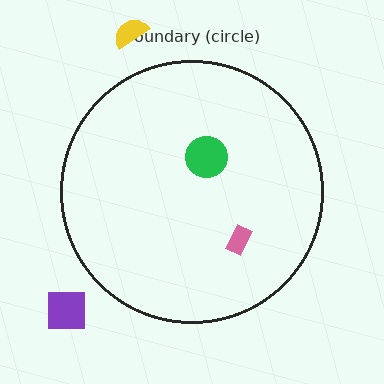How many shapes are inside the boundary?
2 inside, 2 outside.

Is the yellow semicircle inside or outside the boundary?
Outside.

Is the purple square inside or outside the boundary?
Outside.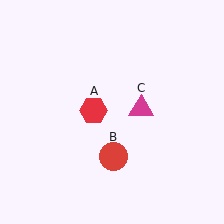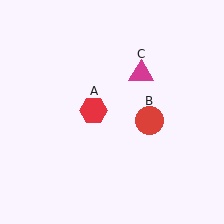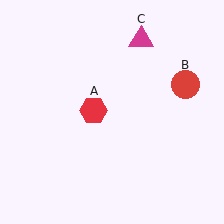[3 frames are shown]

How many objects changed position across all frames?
2 objects changed position: red circle (object B), magenta triangle (object C).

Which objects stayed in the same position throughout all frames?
Red hexagon (object A) remained stationary.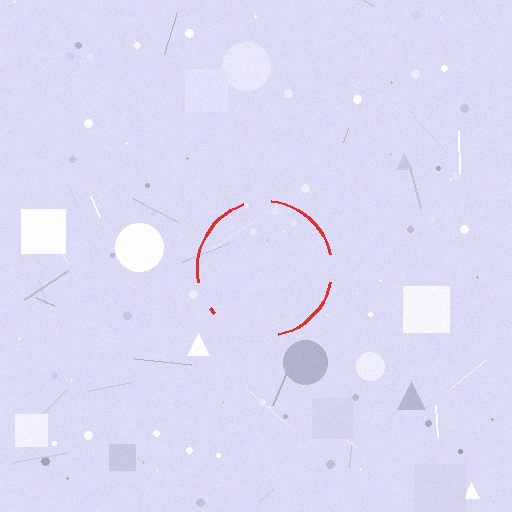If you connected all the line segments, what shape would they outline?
They would outline a circle.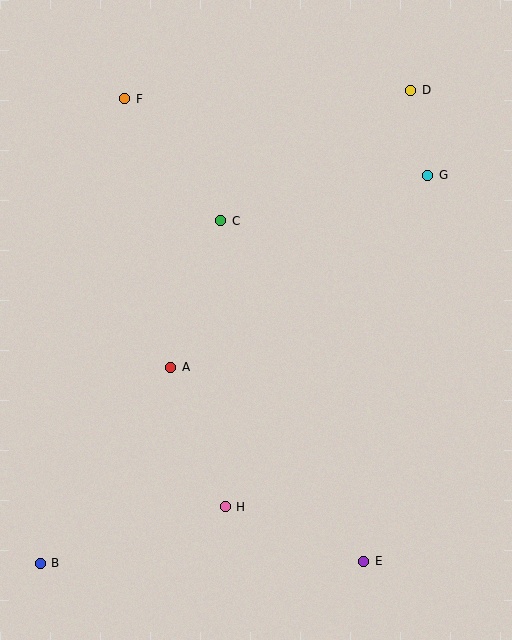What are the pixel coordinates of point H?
Point H is at (225, 507).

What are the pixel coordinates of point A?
Point A is at (171, 367).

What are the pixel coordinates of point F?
Point F is at (125, 99).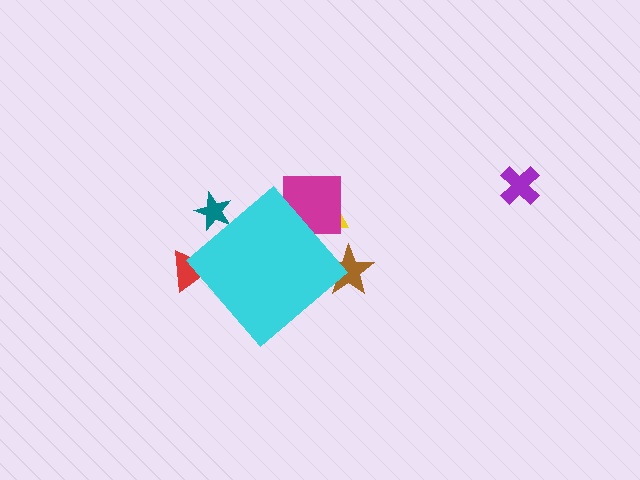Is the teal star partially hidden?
Yes, the teal star is partially hidden behind the cyan diamond.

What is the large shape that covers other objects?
A cyan diamond.